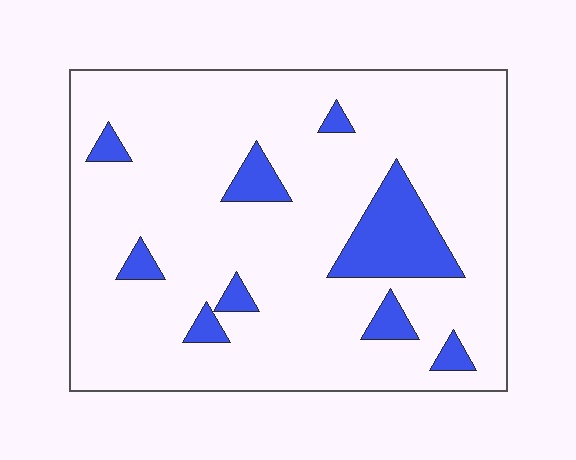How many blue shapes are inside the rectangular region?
9.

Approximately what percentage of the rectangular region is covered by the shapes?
Approximately 15%.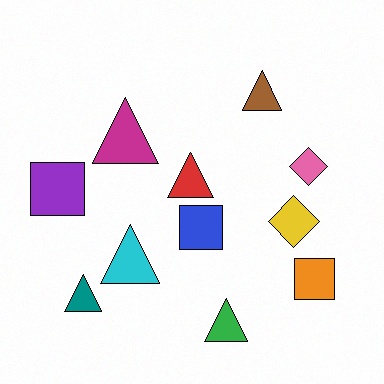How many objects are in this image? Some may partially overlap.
There are 11 objects.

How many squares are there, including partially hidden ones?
There are 3 squares.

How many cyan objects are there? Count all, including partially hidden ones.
There is 1 cyan object.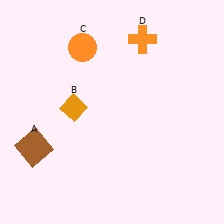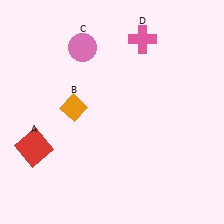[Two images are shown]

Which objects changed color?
A changed from brown to red. C changed from orange to pink. D changed from orange to pink.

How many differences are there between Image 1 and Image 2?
There are 3 differences between the two images.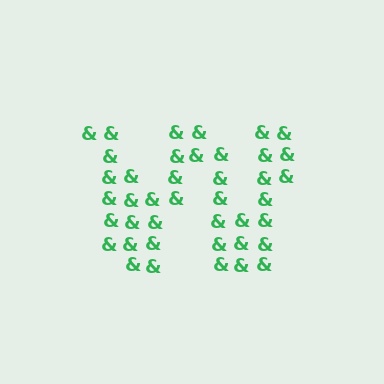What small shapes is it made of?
It is made of small ampersands.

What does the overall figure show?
The overall figure shows the letter W.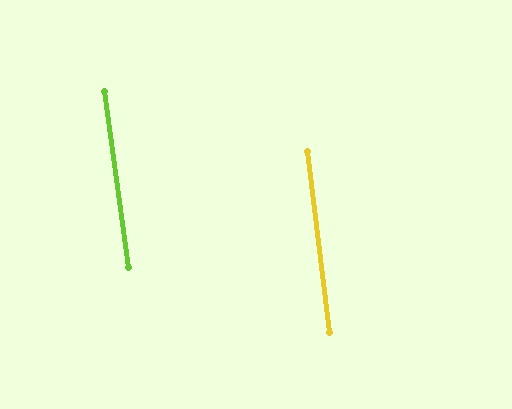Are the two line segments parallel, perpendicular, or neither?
Parallel — their directions differ by only 0.7°.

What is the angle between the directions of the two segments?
Approximately 1 degree.